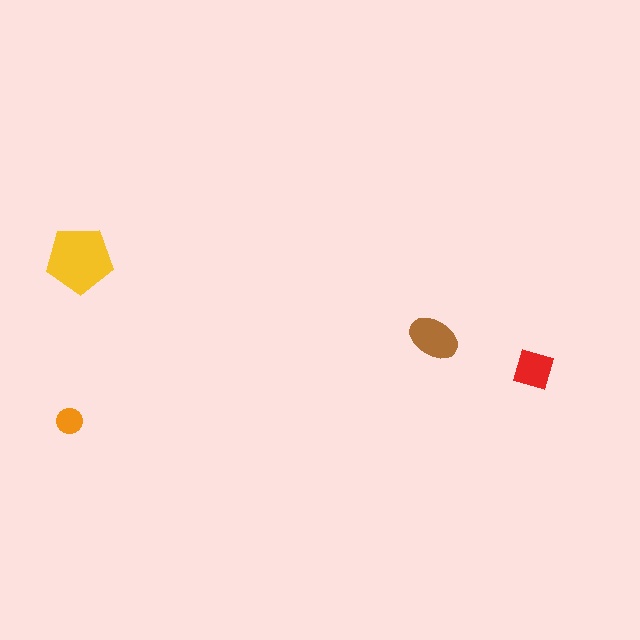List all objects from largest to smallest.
The yellow pentagon, the brown ellipse, the red diamond, the orange circle.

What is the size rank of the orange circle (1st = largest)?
4th.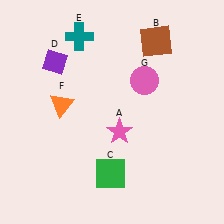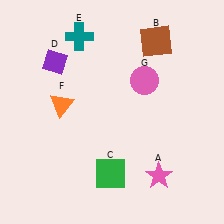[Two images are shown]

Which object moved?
The pink star (A) moved down.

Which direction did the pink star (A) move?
The pink star (A) moved down.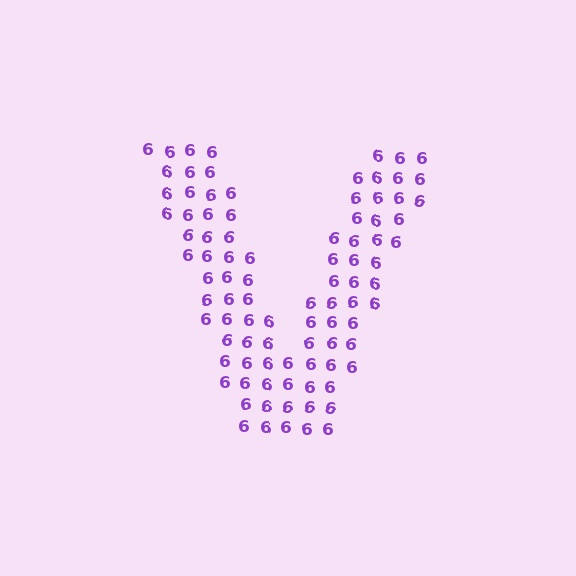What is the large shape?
The large shape is the letter V.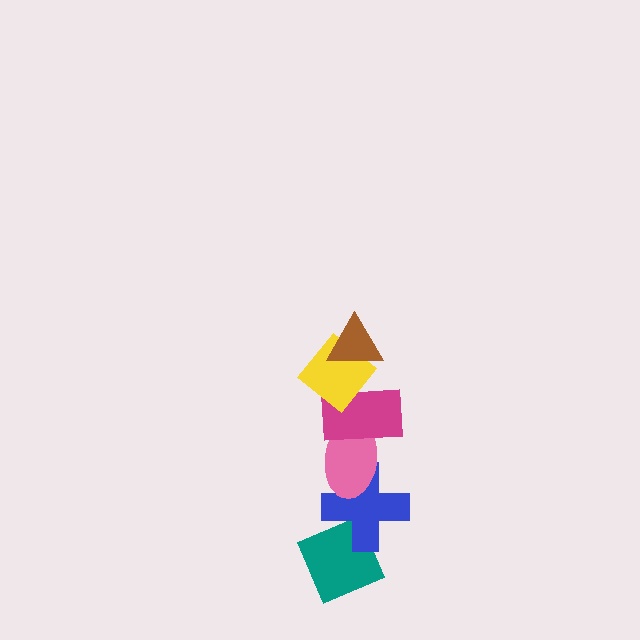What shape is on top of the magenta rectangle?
The yellow diamond is on top of the magenta rectangle.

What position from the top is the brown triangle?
The brown triangle is 1st from the top.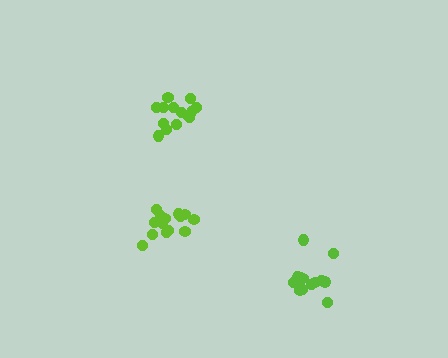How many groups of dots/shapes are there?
There are 3 groups.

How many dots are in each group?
Group 1: 15 dots, Group 2: 14 dots, Group 3: 15 dots (44 total).